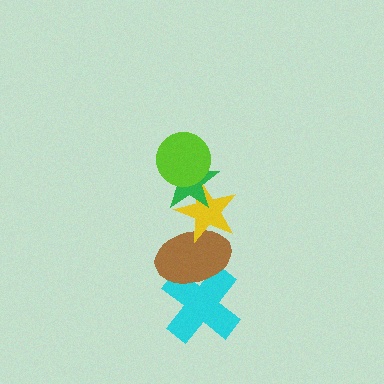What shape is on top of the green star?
The lime circle is on top of the green star.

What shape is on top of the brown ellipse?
The yellow star is on top of the brown ellipse.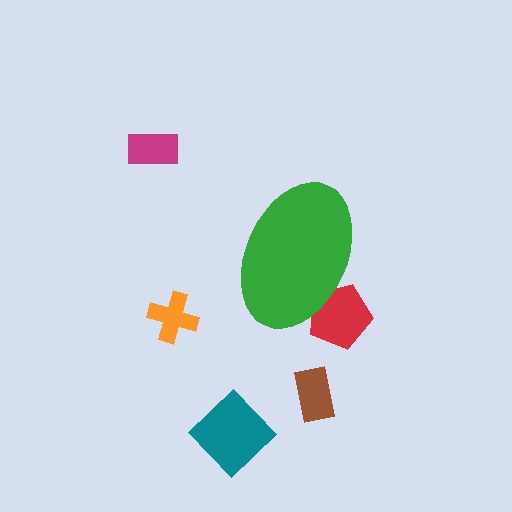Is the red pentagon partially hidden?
Yes, the red pentagon is partially hidden behind the green ellipse.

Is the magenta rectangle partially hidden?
No, the magenta rectangle is fully visible.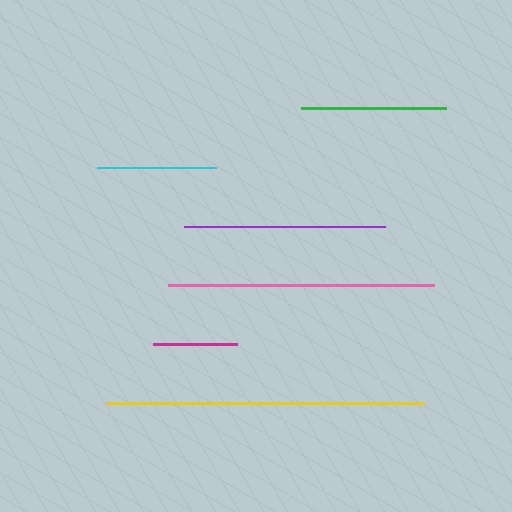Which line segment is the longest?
The yellow line is the longest at approximately 318 pixels.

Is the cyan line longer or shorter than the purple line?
The purple line is longer than the cyan line.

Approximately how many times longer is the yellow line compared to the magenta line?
The yellow line is approximately 3.8 times the length of the magenta line.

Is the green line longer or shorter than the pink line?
The pink line is longer than the green line.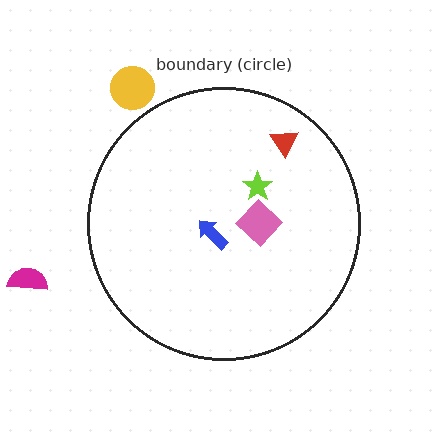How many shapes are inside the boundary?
4 inside, 2 outside.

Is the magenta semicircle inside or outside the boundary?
Outside.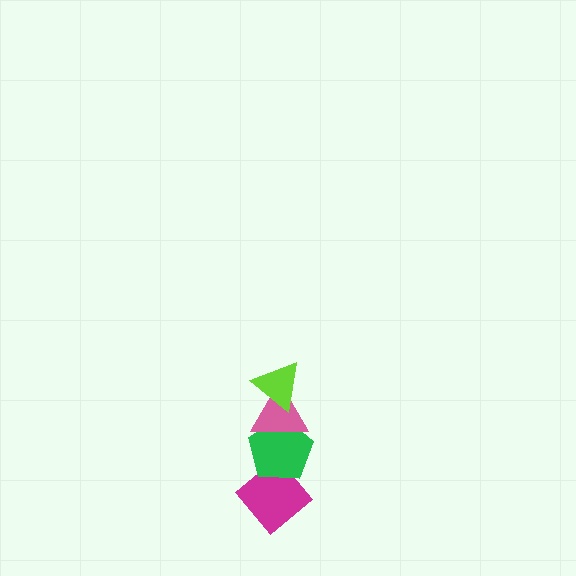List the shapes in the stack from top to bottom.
From top to bottom: the lime triangle, the pink triangle, the green pentagon, the magenta diamond.